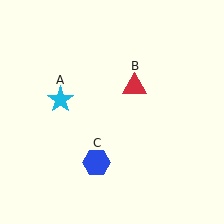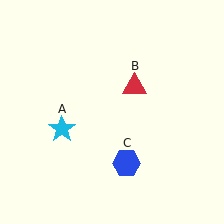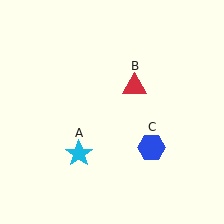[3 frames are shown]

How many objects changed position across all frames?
2 objects changed position: cyan star (object A), blue hexagon (object C).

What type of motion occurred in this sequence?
The cyan star (object A), blue hexagon (object C) rotated counterclockwise around the center of the scene.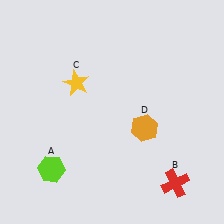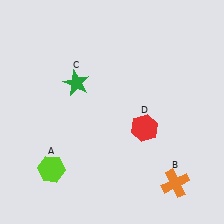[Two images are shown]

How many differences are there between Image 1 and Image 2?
There are 3 differences between the two images.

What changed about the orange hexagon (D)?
In Image 1, D is orange. In Image 2, it changed to red.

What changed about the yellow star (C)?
In Image 1, C is yellow. In Image 2, it changed to green.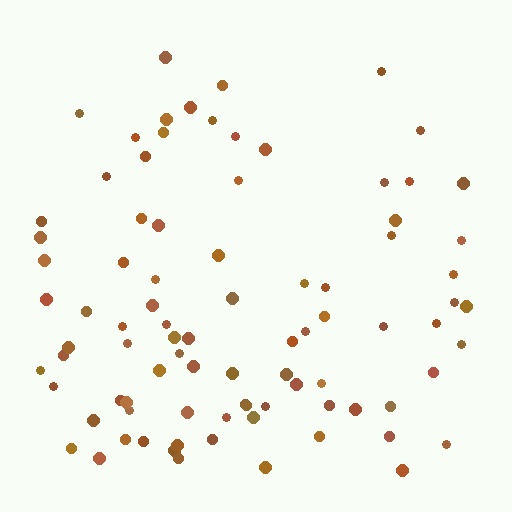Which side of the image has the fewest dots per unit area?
The top.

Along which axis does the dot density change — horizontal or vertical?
Vertical.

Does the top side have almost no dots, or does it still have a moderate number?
Still a moderate number, just noticeably fewer than the bottom.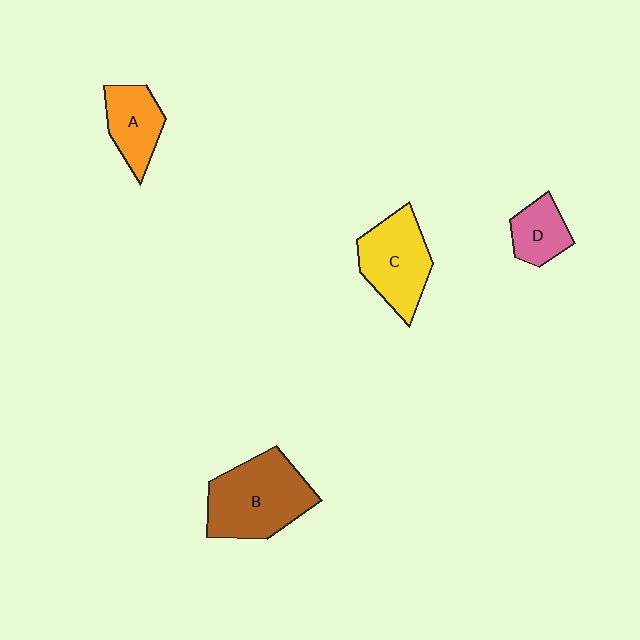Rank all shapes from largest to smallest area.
From largest to smallest: B (brown), C (yellow), A (orange), D (pink).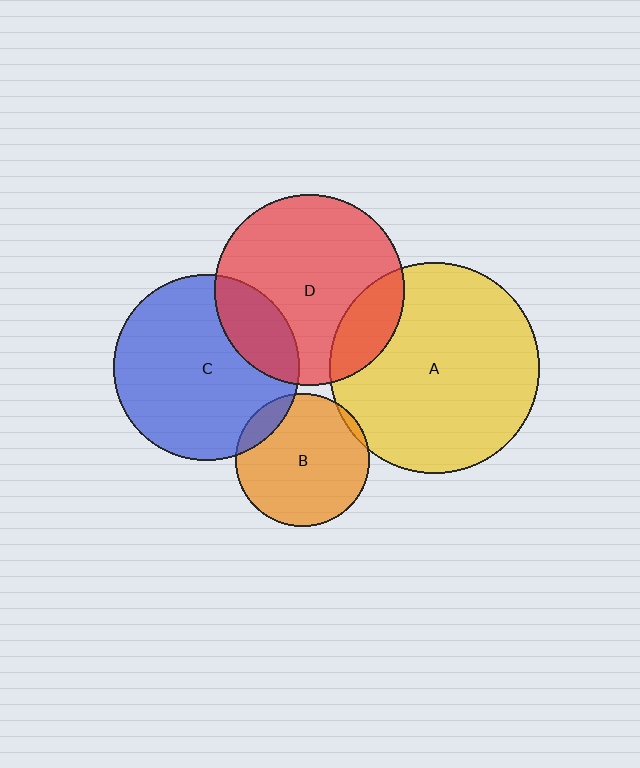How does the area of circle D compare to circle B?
Approximately 2.1 times.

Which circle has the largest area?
Circle A (yellow).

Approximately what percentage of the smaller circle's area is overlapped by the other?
Approximately 15%.